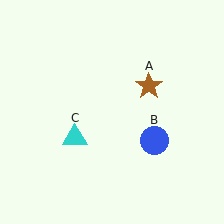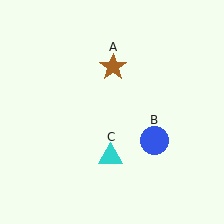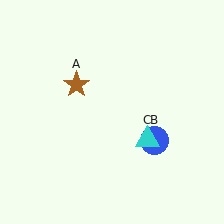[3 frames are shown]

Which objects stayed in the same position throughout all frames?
Blue circle (object B) remained stationary.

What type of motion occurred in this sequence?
The brown star (object A), cyan triangle (object C) rotated counterclockwise around the center of the scene.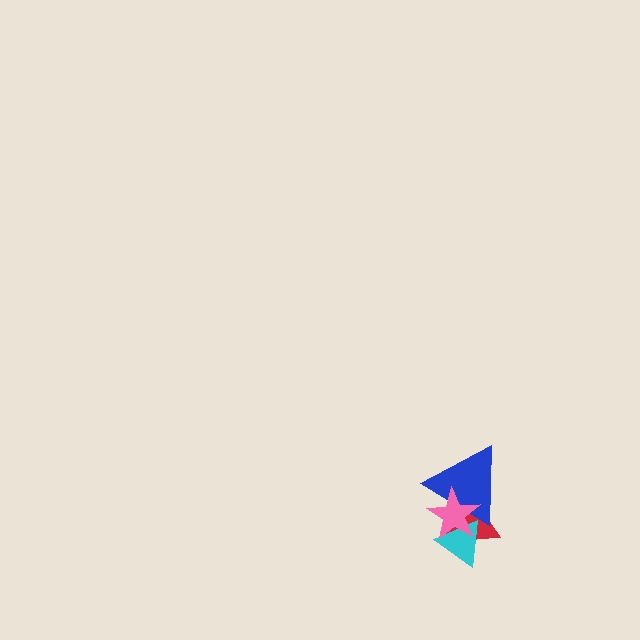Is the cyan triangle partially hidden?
Yes, it is partially covered by another shape.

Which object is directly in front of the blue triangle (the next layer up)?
The cyan triangle is directly in front of the blue triangle.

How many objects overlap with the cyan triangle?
3 objects overlap with the cyan triangle.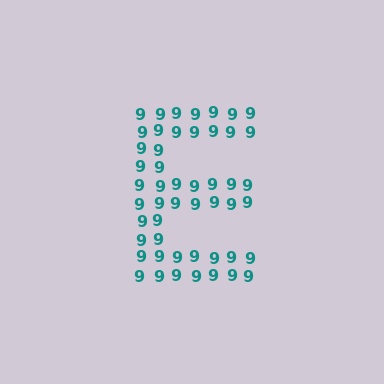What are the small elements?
The small elements are digit 9's.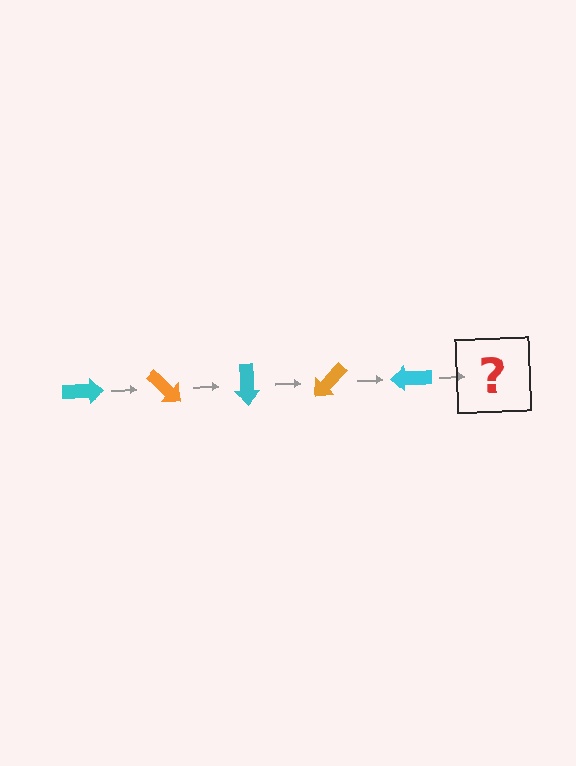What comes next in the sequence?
The next element should be an orange arrow, rotated 225 degrees from the start.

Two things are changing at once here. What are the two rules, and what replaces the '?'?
The two rules are that it rotates 45 degrees each step and the color cycles through cyan and orange. The '?' should be an orange arrow, rotated 225 degrees from the start.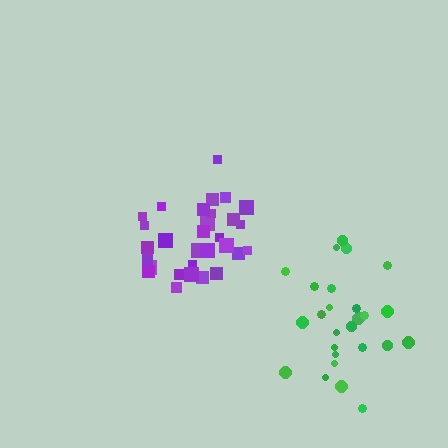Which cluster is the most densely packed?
Purple.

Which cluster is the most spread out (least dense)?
Green.